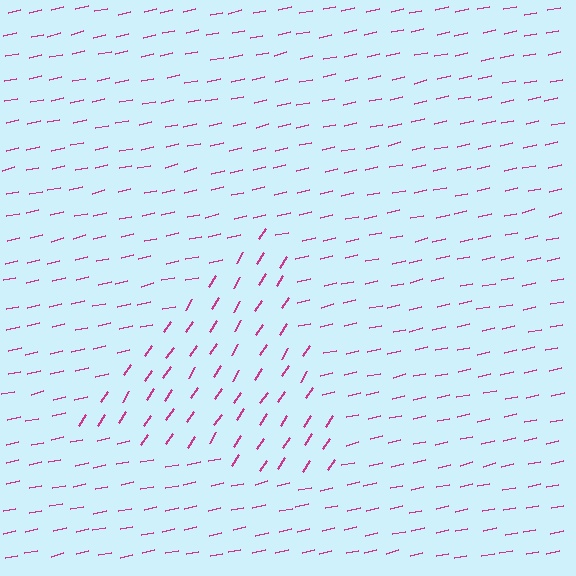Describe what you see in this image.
The image is filled with small magenta line segments. A triangle region in the image has lines oriented differently from the surrounding lines, creating a visible texture boundary.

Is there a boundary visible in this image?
Yes, there is a texture boundary formed by a change in line orientation.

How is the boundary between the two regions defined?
The boundary is defined purely by a change in line orientation (approximately 45 degrees difference). All lines are the same color and thickness.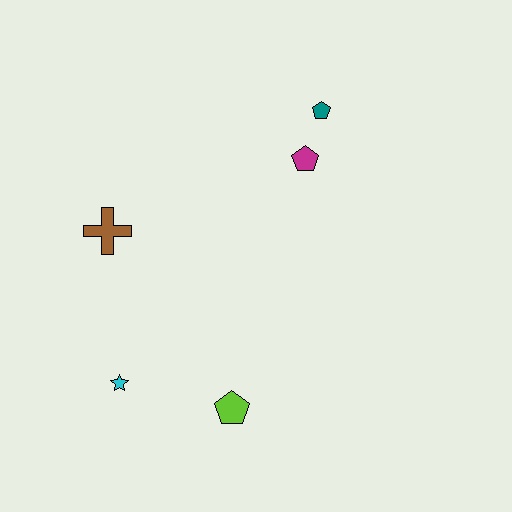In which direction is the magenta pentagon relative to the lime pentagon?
The magenta pentagon is above the lime pentagon.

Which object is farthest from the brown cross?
The teal pentagon is farthest from the brown cross.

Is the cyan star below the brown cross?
Yes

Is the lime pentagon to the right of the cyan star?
Yes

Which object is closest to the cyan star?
The lime pentagon is closest to the cyan star.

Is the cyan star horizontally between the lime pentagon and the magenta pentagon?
No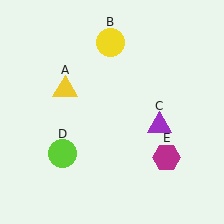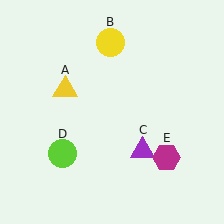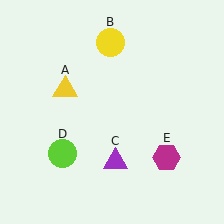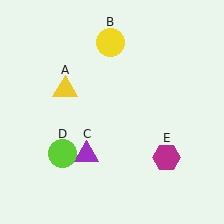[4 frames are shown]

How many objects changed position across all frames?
1 object changed position: purple triangle (object C).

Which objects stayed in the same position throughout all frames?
Yellow triangle (object A) and yellow circle (object B) and lime circle (object D) and magenta hexagon (object E) remained stationary.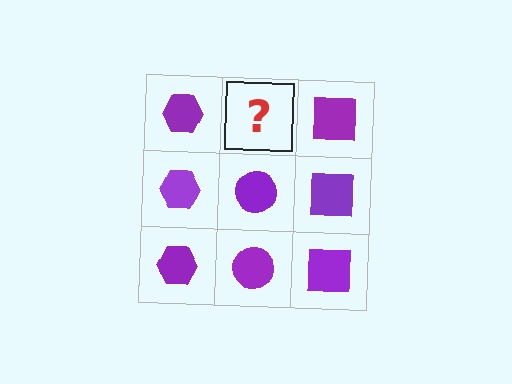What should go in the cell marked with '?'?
The missing cell should contain a purple circle.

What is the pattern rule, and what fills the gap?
The rule is that each column has a consistent shape. The gap should be filled with a purple circle.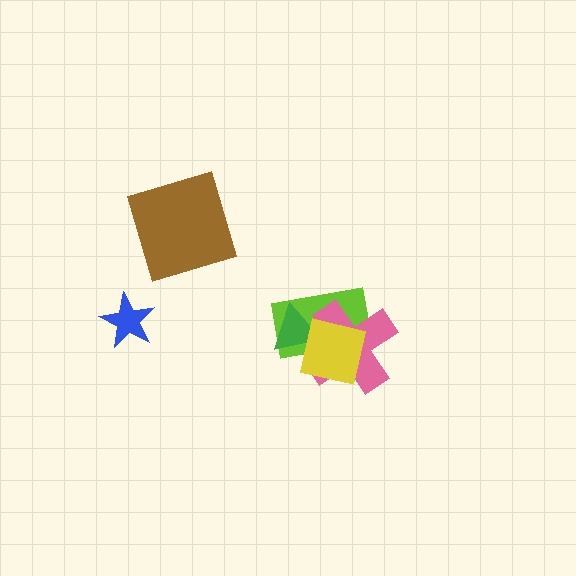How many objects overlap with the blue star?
0 objects overlap with the blue star.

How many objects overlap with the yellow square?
3 objects overlap with the yellow square.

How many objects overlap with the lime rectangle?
3 objects overlap with the lime rectangle.